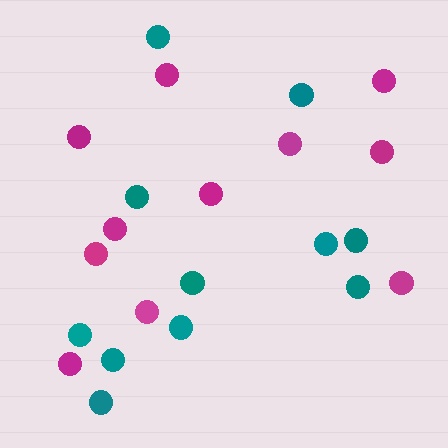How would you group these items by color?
There are 2 groups: one group of teal circles (11) and one group of magenta circles (11).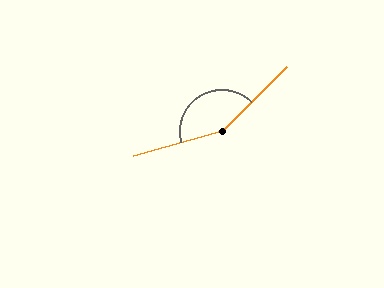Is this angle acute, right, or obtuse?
It is obtuse.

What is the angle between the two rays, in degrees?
Approximately 151 degrees.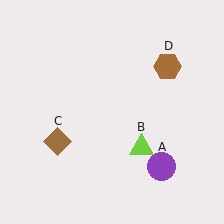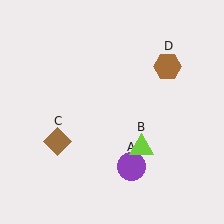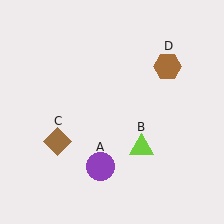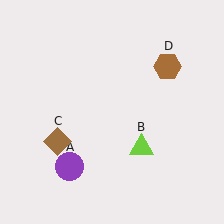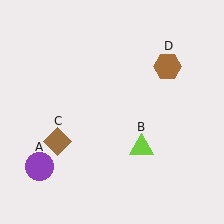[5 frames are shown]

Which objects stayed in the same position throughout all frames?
Lime triangle (object B) and brown diamond (object C) and brown hexagon (object D) remained stationary.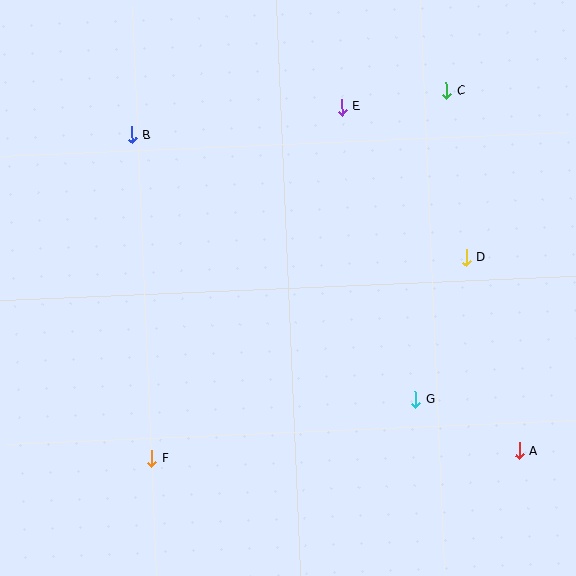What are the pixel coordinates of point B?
Point B is at (132, 135).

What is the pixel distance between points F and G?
The distance between F and G is 271 pixels.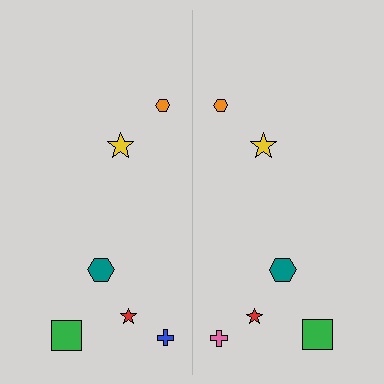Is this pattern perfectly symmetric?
No, the pattern is not perfectly symmetric. The pink cross on the right side breaks the symmetry — its mirror counterpart is blue.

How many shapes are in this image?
There are 12 shapes in this image.